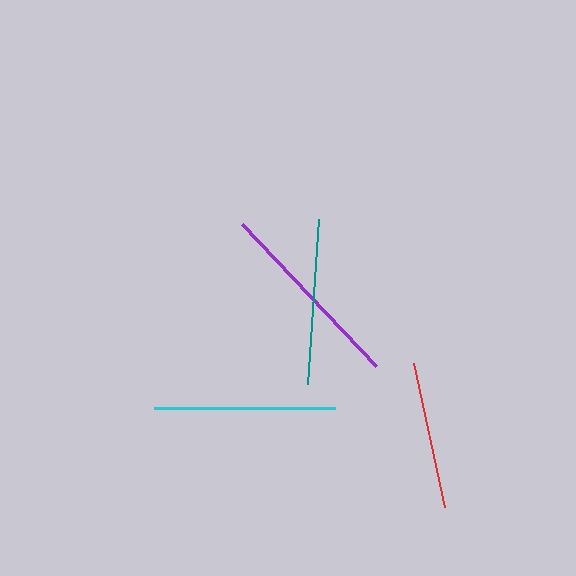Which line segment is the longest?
The purple line is the longest at approximately 196 pixels.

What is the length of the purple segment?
The purple segment is approximately 196 pixels long.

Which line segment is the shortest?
The red line is the shortest at approximately 148 pixels.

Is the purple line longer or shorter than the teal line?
The purple line is longer than the teal line.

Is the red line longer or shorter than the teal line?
The teal line is longer than the red line.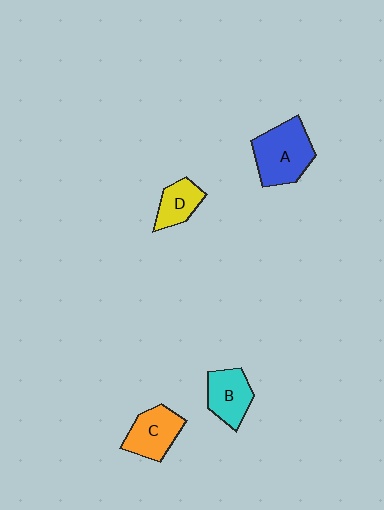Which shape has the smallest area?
Shape D (yellow).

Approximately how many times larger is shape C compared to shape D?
Approximately 1.3 times.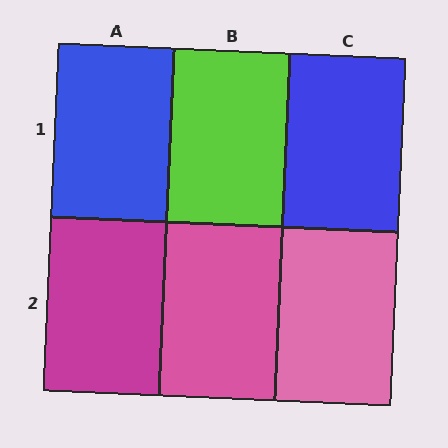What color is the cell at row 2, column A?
Magenta.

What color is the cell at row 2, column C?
Pink.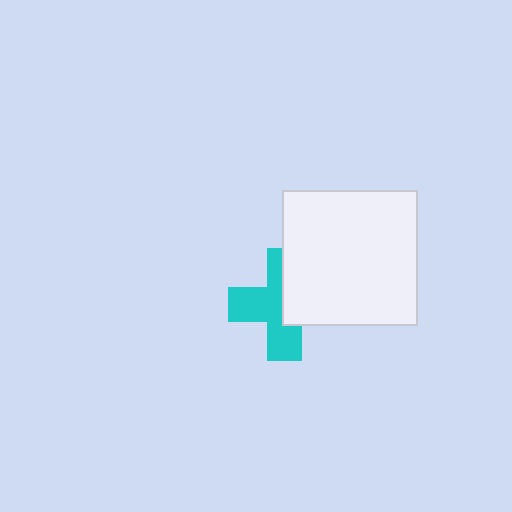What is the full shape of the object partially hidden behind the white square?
The partially hidden object is a cyan cross.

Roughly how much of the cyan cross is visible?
About half of it is visible (roughly 56%).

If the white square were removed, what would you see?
You would see the complete cyan cross.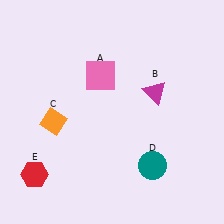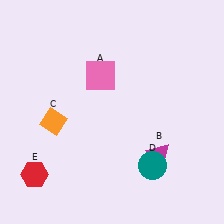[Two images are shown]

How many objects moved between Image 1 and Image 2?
1 object moved between the two images.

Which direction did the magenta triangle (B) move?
The magenta triangle (B) moved down.